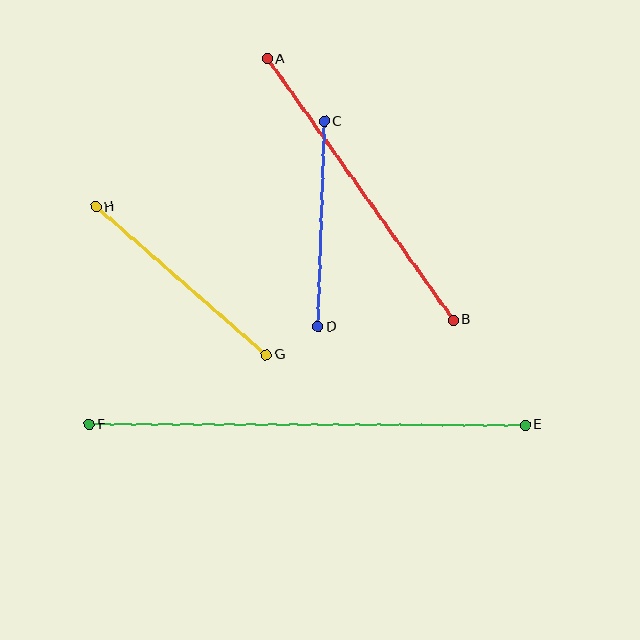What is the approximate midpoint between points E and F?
The midpoint is at approximately (307, 425) pixels.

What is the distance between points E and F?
The distance is approximately 436 pixels.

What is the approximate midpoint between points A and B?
The midpoint is at approximately (360, 190) pixels.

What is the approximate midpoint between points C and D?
The midpoint is at approximately (321, 224) pixels.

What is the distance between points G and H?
The distance is approximately 226 pixels.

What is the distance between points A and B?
The distance is approximately 321 pixels.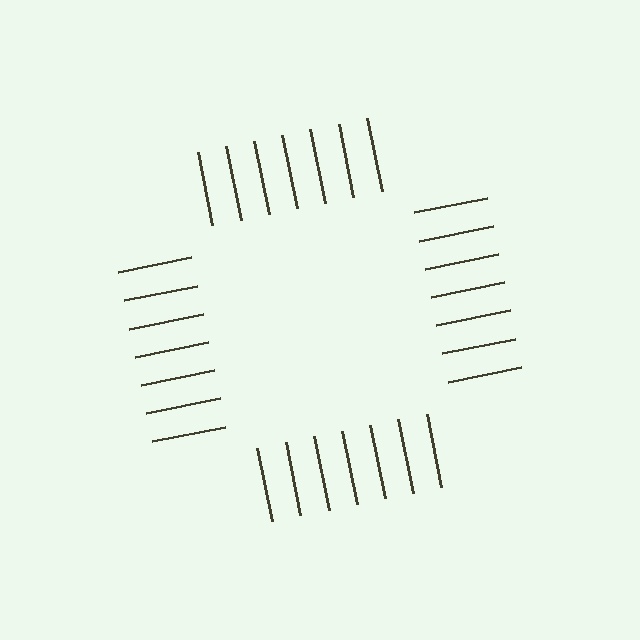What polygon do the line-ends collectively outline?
An illusory square — the line segments terminate on its edges but no continuous stroke is drawn.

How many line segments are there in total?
28 — 7 along each of the 4 edges.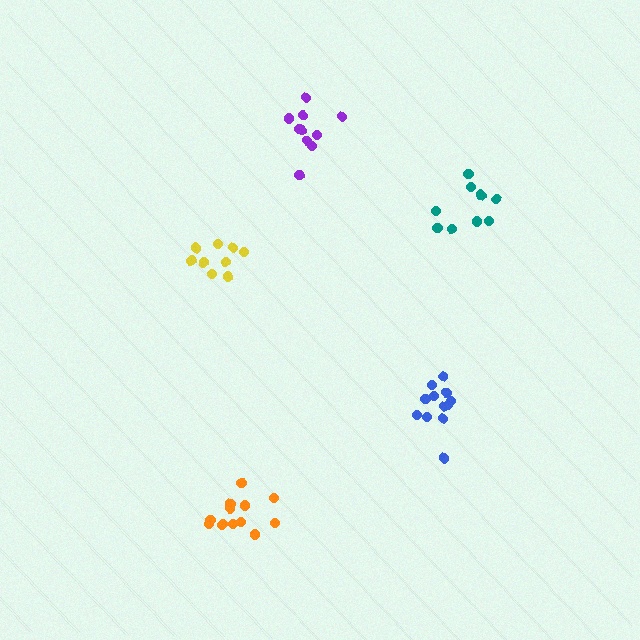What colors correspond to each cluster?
The clusters are colored: orange, teal, yellow, blue, purple.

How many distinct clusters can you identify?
There are 5 distinct clusters.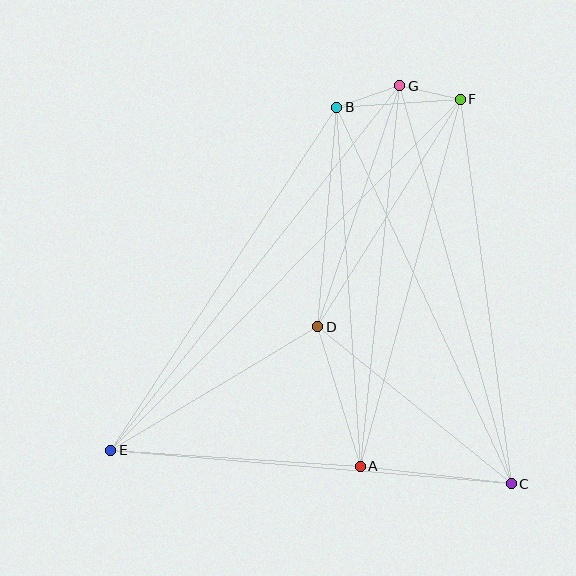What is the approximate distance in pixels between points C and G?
The distance between C and G is approximately 413 pixels.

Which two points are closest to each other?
Points F and G are closest to each other.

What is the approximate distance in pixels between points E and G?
The distance between E and G is approximately 465 pixels.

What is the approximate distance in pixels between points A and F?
The distance between A and F is approximately 381 pixels.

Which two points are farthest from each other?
Points E and F are farthest from each other.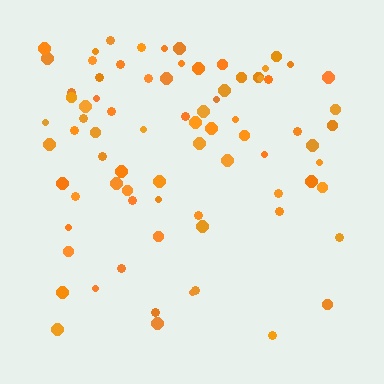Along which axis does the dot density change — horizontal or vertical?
Vertical.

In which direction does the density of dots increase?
From bottom to top, with the top side densest.